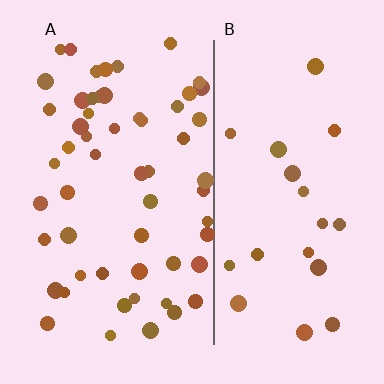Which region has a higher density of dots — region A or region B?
A (the left).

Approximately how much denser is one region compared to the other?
Approximately 2.7× — region A over region B.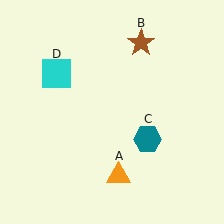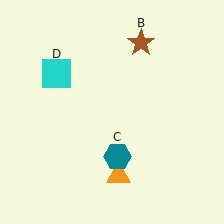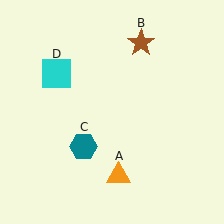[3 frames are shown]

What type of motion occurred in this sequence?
The teal hexagon (object C) rotated clockwise around the center of the scene.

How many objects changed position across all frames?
1 object changed position: teal hexagon (object C).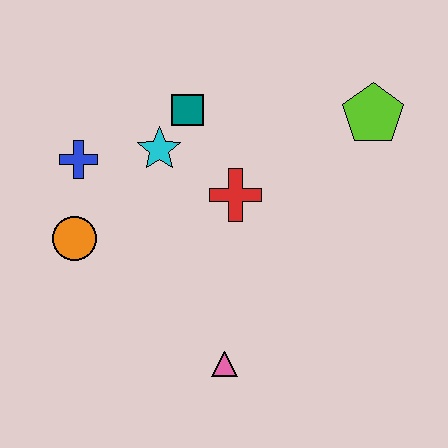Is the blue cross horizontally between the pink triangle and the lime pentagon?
No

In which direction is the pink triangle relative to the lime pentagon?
The pink triangle is below the lime pentagon.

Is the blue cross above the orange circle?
Yes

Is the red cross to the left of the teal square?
No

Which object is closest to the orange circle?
The blue cross is closest to the orange circle.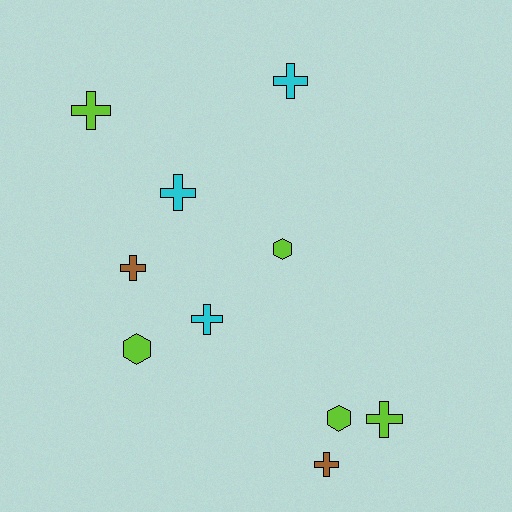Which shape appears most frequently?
Cross, with 7 objects.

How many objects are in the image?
There are 10 objects.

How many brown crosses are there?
There are 2 brown crosses.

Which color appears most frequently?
Lime, with 5 objects.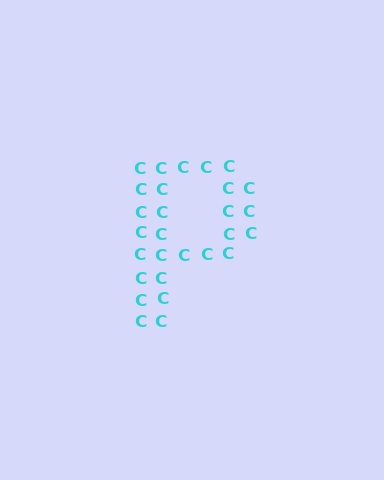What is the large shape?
The large shape is the letter P.